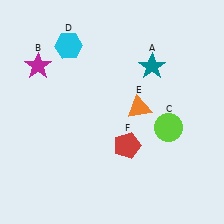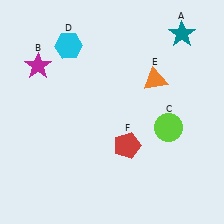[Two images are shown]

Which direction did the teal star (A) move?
The teal star (A) moved up.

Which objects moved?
The objects that moved are: the teal star (A), the orange triangle (E).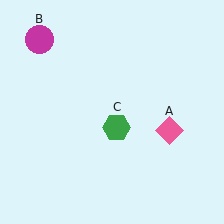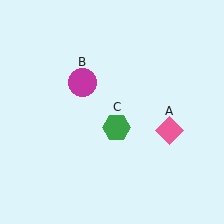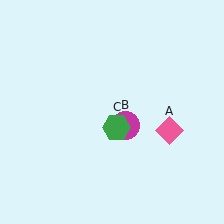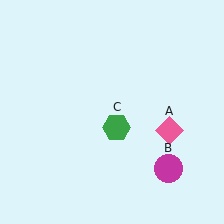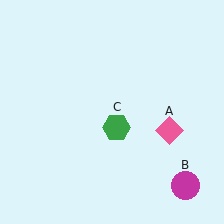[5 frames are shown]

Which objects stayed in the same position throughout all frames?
Pink diamond (object A) and green hexagon (object C) remained stationary.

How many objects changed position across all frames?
1 object changed position: magenta circle (object B).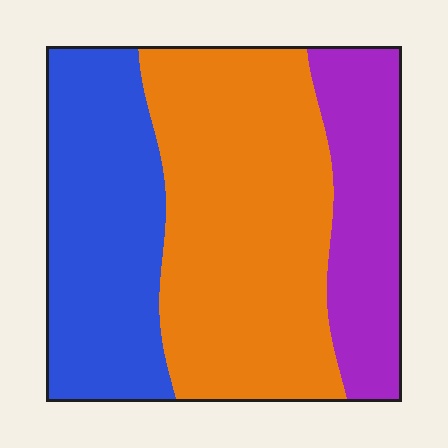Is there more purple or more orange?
Orange.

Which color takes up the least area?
Purple, at roughly 20%.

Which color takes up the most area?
Orange, at roughly 45%.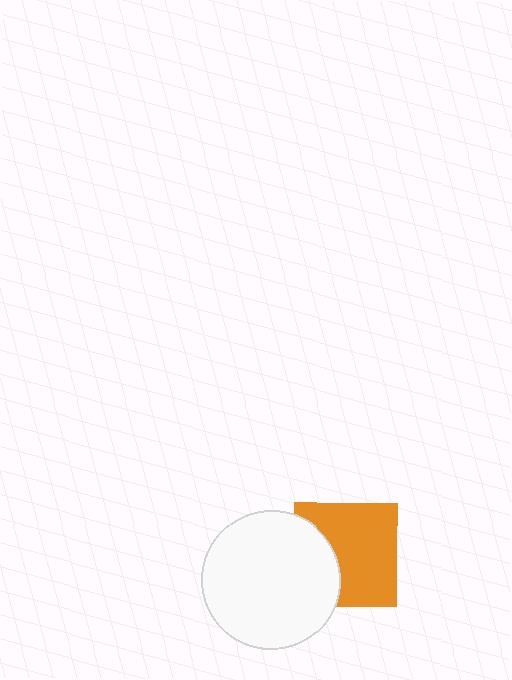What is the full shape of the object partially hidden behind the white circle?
The partially hidden object is an orange square.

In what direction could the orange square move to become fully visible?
The orange square could move right. That would shift it out from behind the white circle entirely.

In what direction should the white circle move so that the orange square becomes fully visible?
The white circle should move left. That is the shortest direction to clear the overlap and leave the orange square fully visible.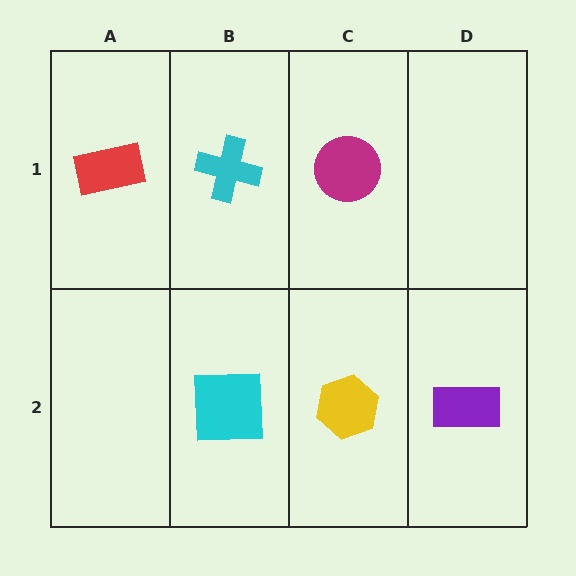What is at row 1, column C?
A magenta circle.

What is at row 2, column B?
A cyan square.